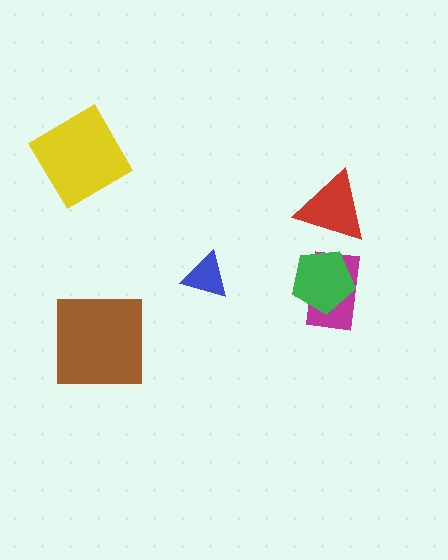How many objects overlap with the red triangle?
0 objects overlap with the red triangle.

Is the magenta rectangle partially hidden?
Yes, it is partially covered by another shape.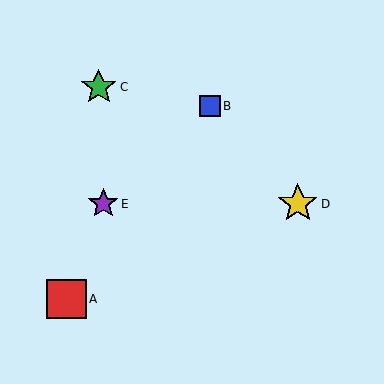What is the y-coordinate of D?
Object D is at y≈204.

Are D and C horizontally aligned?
No, D is at y≈204 and C is at y≈87.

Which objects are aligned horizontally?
Objects D, E are aligned horizontally.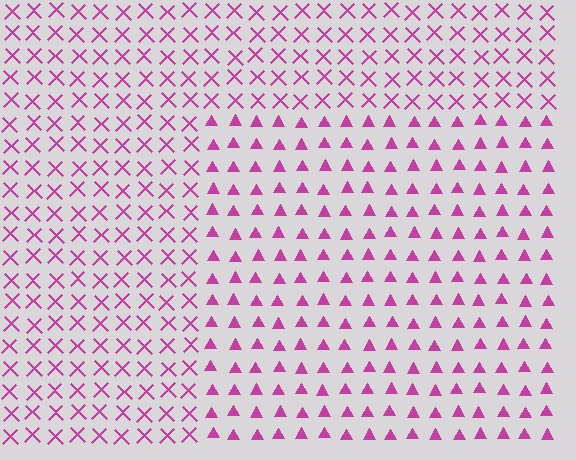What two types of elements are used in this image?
The image uses triangles inside the rectangle region and X marks outside it.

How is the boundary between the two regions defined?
The boundary is defined by a change in element shape: triangles inside vs. X marks outside. All elements share the same color and spacing.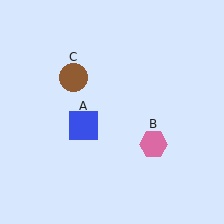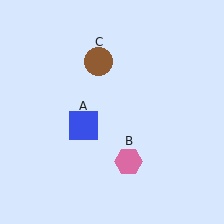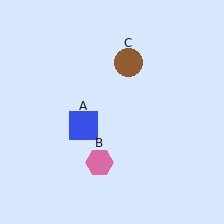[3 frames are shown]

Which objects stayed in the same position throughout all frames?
Blue square (object A) remained stationary.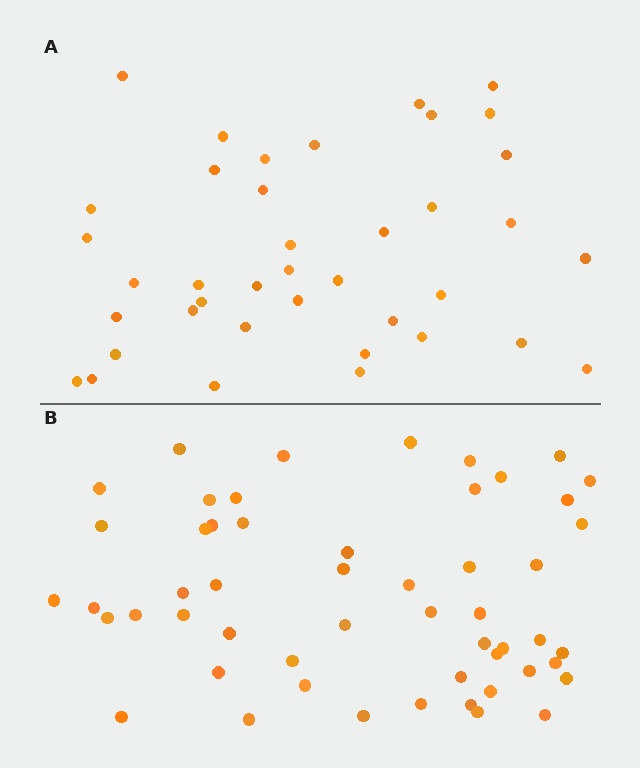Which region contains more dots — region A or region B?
Region B (the bottom region) has more dots.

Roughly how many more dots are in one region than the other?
Region B has approximately 15 more dots than region A.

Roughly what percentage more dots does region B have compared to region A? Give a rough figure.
About 35% more.